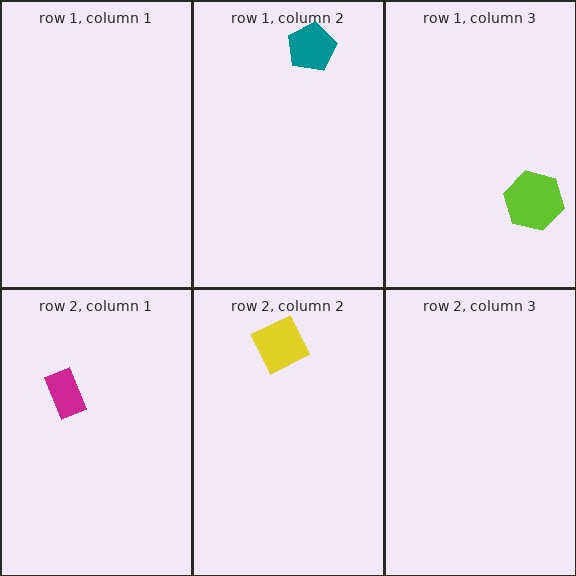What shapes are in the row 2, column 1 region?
The magenta rectangle.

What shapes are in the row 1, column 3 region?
The lime hexagon.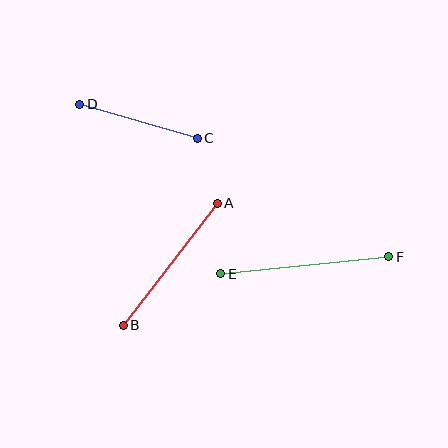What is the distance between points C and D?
The distance is approximately 122 pixels.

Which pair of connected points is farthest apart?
Points E and F are farthest apart.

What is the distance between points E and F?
The distance is approximately 169 pixels.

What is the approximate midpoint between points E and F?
The midpoint is at approximately (305, 265) pixels.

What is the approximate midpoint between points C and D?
The midpoint is at approximately (138, 121) pixels.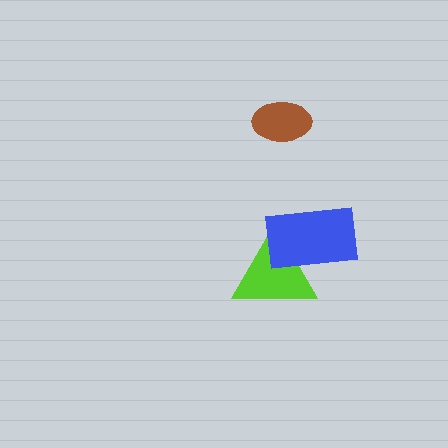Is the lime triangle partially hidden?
Yes, it is partially covered by another shape.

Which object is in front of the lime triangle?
The blue rectangle is in front of the lime triangle.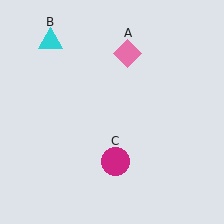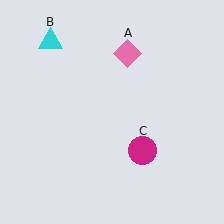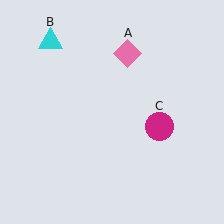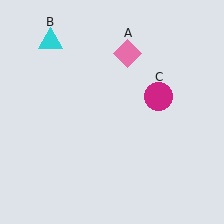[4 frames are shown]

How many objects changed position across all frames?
1 object changed position: magenta circle (object C).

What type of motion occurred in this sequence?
The magenta circle (object C) rotated counterclockwise around the center of the scene.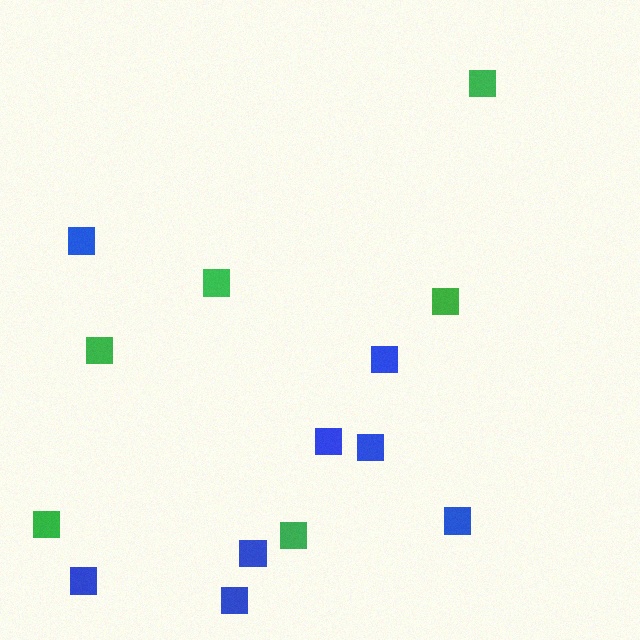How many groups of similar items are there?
There are 2 groups: one group of blue squares (8) and one group of green squares (6).